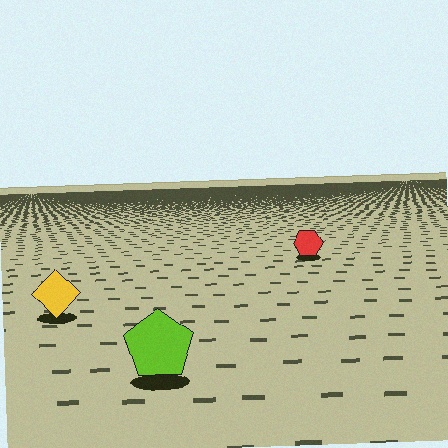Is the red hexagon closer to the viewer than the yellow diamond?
No. The yellow diamond is closer — you can tell from the texture gradient: the ground texture is coarser near it.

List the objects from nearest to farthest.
From nearest to farthest: the lime pentagon, the yellow diamond, the red hexagon.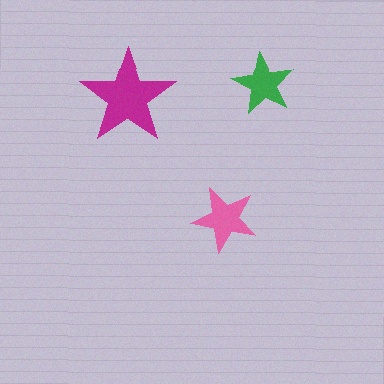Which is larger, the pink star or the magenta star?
The magenta one.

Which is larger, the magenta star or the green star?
The magenta one.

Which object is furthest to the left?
The magenta star is leftmost.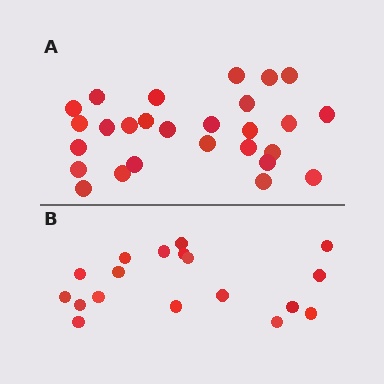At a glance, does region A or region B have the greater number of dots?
Region A (the top region) has more dots.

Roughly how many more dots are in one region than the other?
Region A has roughly 8 or so more dots than region B.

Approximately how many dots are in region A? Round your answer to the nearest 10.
About 30 dots. (The exact count is 27, which rounds to 30.)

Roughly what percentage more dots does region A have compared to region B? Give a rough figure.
About 50% more.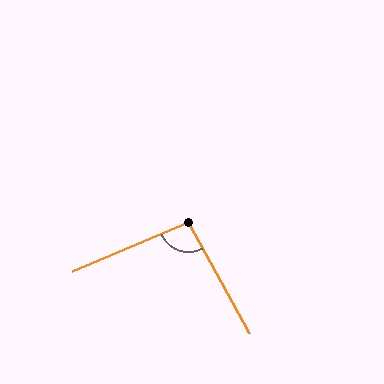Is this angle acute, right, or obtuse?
It is obtuse.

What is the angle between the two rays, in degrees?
Approximately 96 degrees.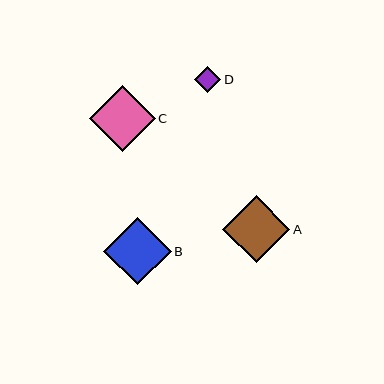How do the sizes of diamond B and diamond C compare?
Diamond B and diamond C are approximately the same size.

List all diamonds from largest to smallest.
From largest to smallest: B, A, C, D.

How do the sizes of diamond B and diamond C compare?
Diamond B and diamond C are approximately the same size.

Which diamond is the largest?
Diamond B is the largest with a size of approximately 68 pixels.